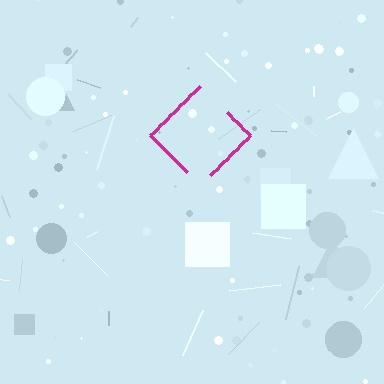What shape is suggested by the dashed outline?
The dashed outline suggests a diamond.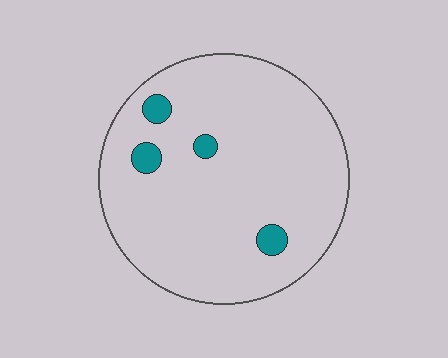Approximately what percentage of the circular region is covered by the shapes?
Approximately 5%.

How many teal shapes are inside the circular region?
4.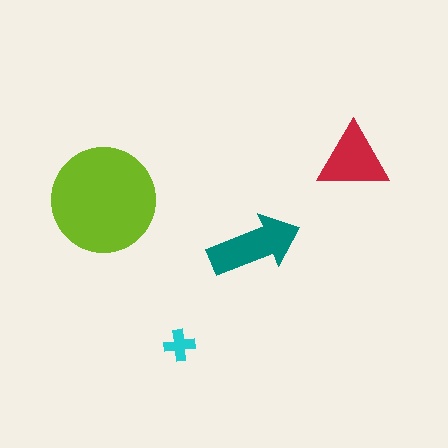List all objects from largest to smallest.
The lime circle, the teal arrow, the red triangle, the cyan cross.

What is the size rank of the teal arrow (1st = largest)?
2nd.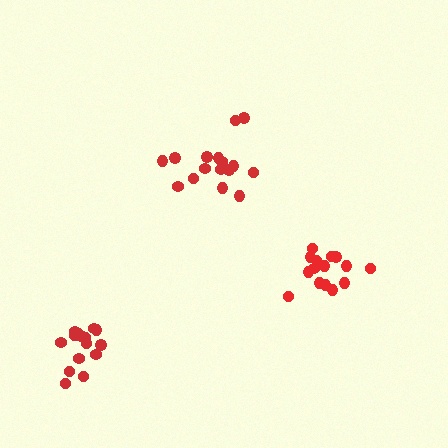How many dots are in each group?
Group 1: 16 dots, Group 2: 16 dots, Group 3: 15 dots (47 total).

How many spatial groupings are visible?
There are 3 spatial groupings.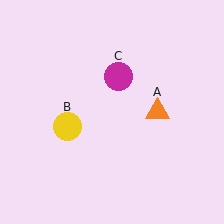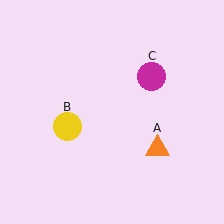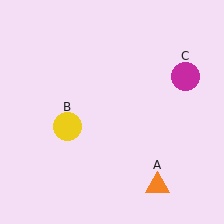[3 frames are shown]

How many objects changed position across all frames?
2 objects changed position: orange triangle (object A), magenta circle (object C).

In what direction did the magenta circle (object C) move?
The magenta circle (object C) moved right.